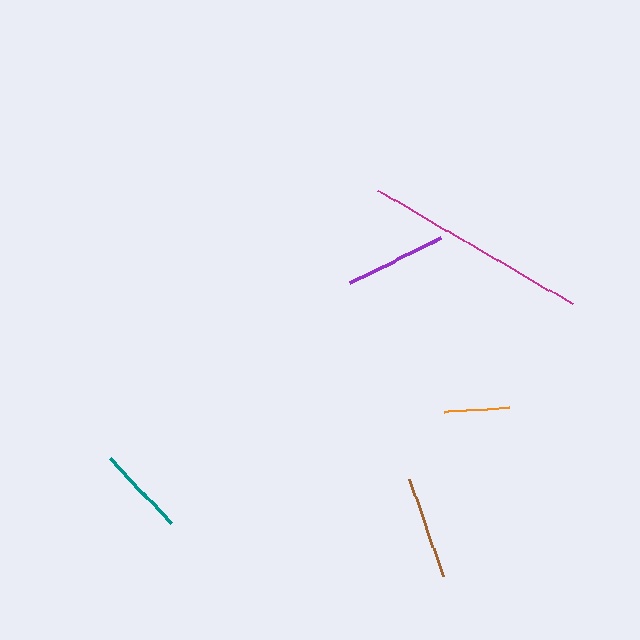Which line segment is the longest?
The magenta line is the longest at approximately 225 pixels.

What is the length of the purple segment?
The purple segment is approximately 102 pixels long.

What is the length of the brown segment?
The brown segment is approximately 101 pixels long.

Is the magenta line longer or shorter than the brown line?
The magenta line is longer than the brown line.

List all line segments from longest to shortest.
From longest to shortest: magenta, purple, brown, teal, orange.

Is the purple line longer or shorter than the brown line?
The purple line is longer than the brown line.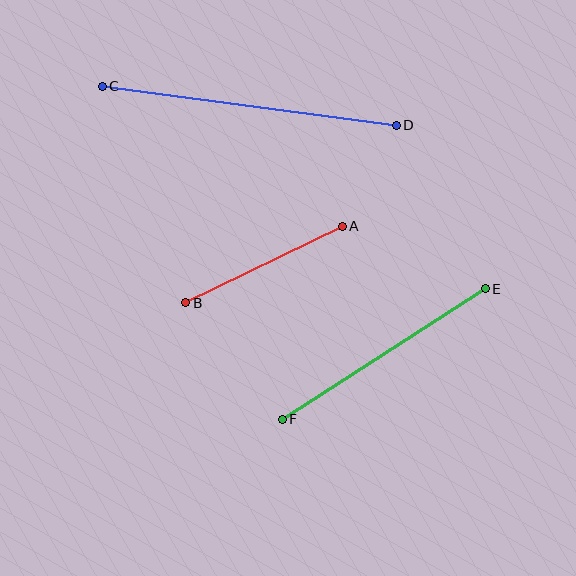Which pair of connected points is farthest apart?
Points C and D are farthest apart.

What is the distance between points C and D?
The distance is approximately 297 pixels.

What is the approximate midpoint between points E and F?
The midpoint is at approximately (384, 354) pixels.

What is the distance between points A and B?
The distance is approximately 174 pixels.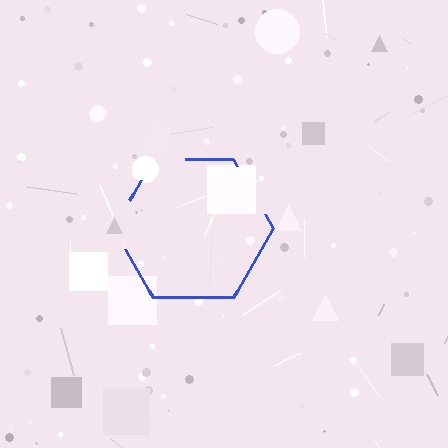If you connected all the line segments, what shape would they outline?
They would outline a hexagon.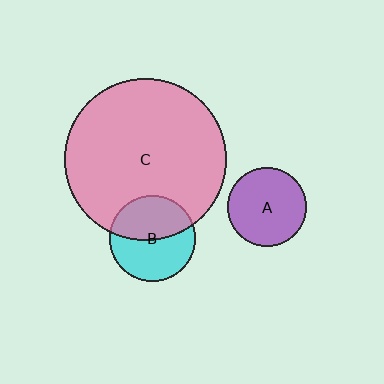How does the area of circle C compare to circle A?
Approximately 4.2 times.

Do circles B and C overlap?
Yes.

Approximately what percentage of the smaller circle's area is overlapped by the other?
Approximately 45%.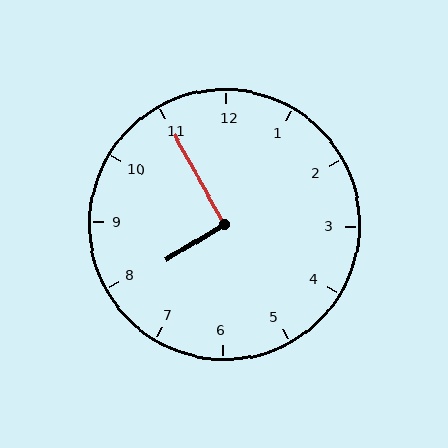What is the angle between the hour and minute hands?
Approximately 92 degrees.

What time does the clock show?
7:55.